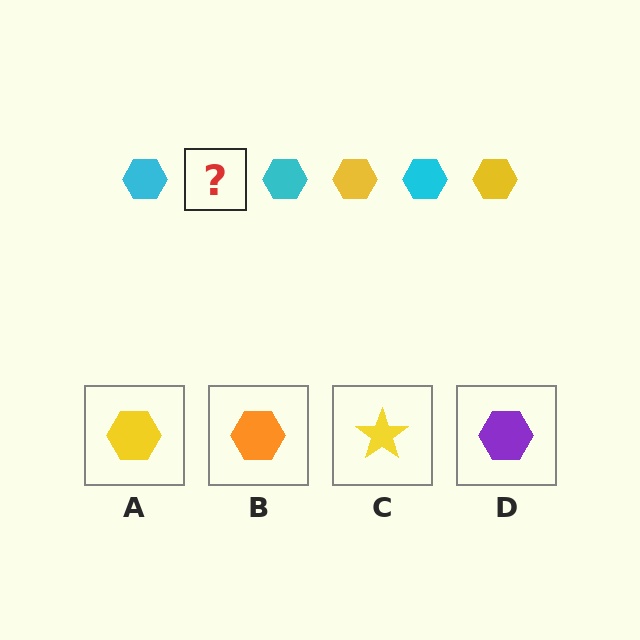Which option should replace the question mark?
Option A.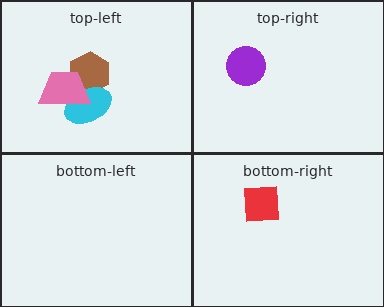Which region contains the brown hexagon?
The top-left region.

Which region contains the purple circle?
The top-right region.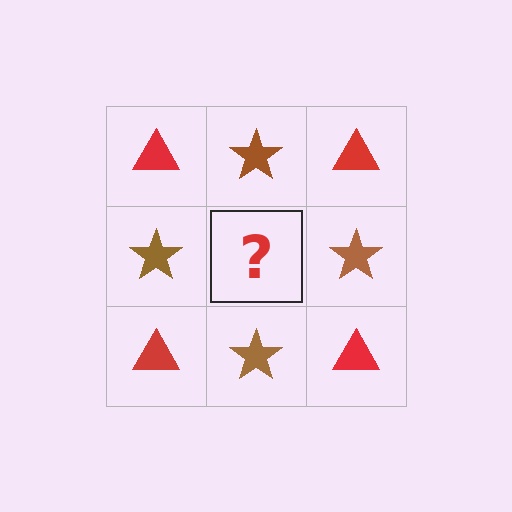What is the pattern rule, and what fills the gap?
The rule is that it alternates red triangle and brown star in a checkerboard pattern. The gap should be filled with a red triangle.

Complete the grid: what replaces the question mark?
The question mark should be replaced with a red triangle.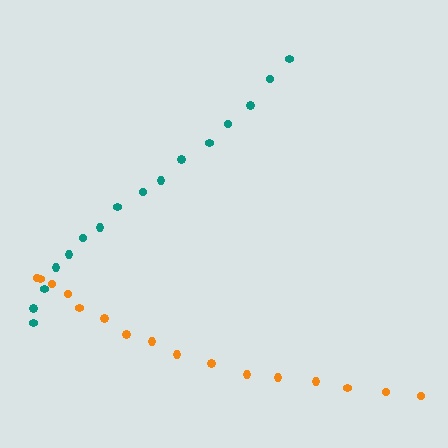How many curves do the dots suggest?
There are 2 distinct paths.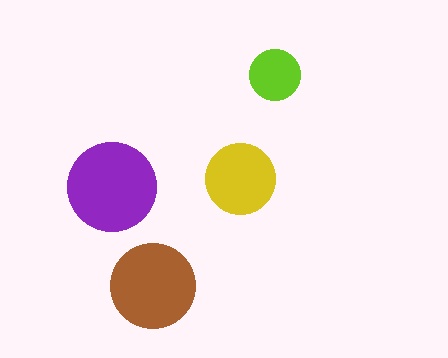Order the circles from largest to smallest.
the purple one, the brown one, the yellow one, the lime one.